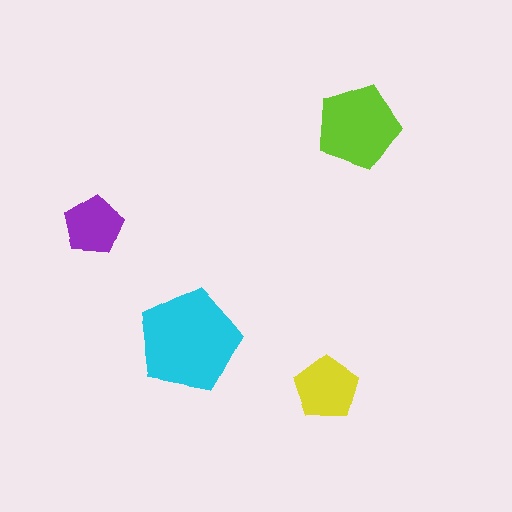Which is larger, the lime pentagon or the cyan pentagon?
The cyan one.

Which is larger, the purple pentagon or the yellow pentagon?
The yellow one.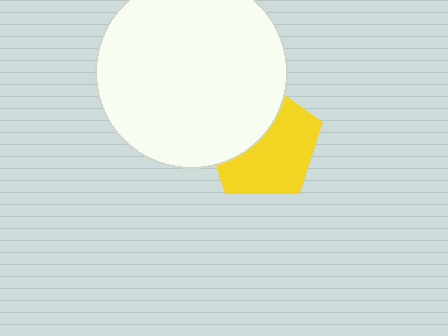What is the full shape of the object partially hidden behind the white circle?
The partially hidden object is a yellow pentagon.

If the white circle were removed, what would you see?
You would see the complete yellow pentagon.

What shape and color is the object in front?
The object in front is a white circle.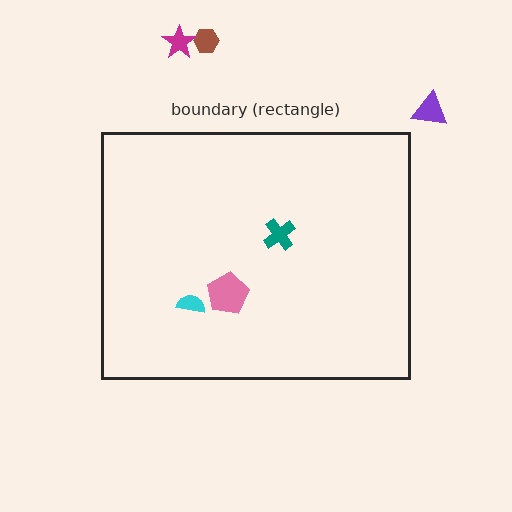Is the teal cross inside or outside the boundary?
Inside.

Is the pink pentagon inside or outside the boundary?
Inside.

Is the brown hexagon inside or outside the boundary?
Outside.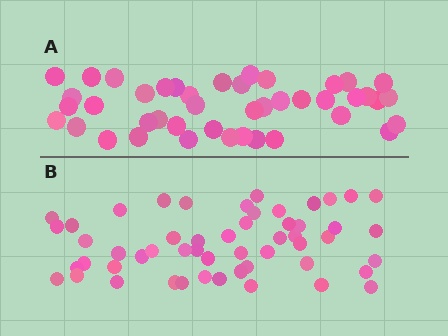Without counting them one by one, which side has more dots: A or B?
Region B (the bottom region) has more dots.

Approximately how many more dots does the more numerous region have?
Region B has roughly 10 or so more dots than region A.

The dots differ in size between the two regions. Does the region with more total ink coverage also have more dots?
No. Region A has more total ink coverage because its dots are larger, but region B actually contains more individual dots. Total area can be misleading — the number of items is what matters here.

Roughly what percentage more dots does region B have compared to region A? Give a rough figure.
About 25% more.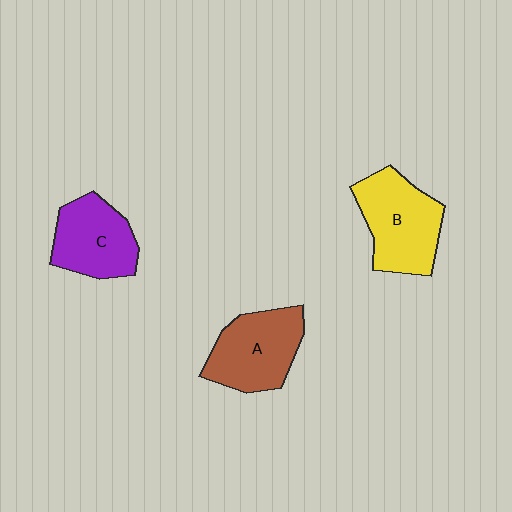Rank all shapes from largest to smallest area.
From largest to smallest: B (yellow), A (brown), C (purple).